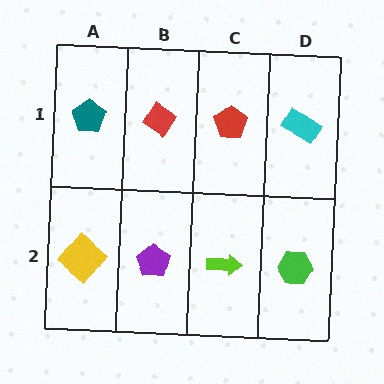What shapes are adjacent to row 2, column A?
A teal pentagon (row 1, column A), a purple pentagon (row 2, column B).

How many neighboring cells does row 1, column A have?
2.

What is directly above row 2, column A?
A teal pentagon.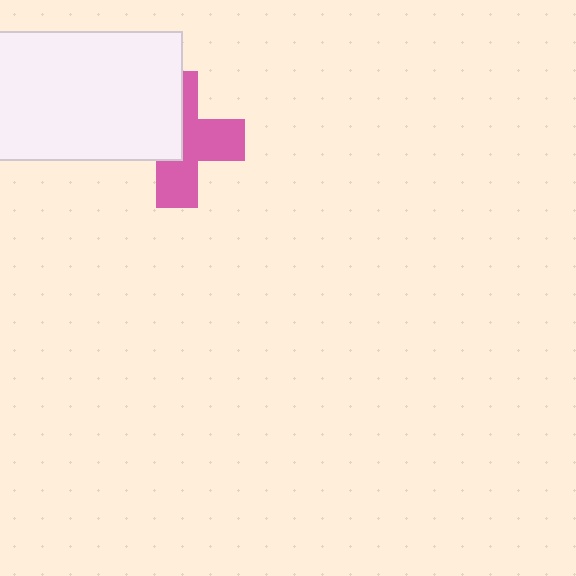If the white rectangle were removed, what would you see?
You would see the complete pink cross.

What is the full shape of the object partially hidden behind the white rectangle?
The partially hidden object is a pink cross.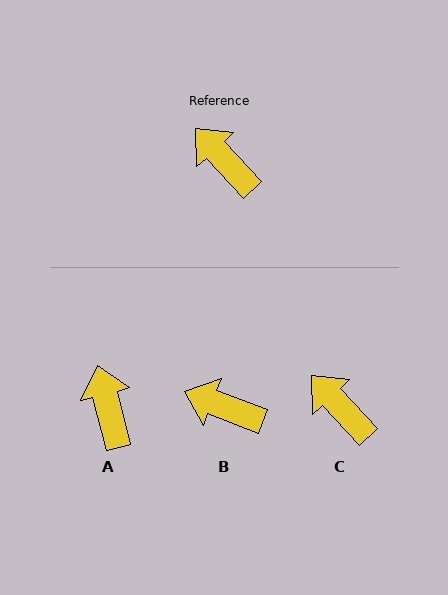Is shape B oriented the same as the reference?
No, it is off by about 26 degrees.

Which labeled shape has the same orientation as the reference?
C.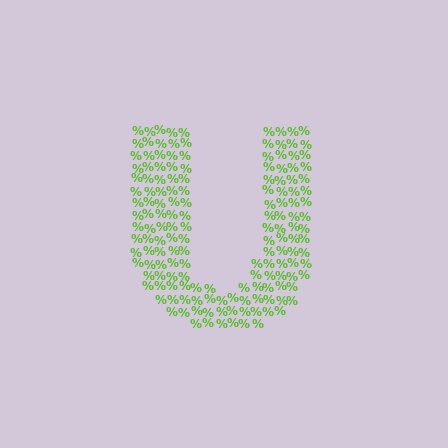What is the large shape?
The large shape is the letter U.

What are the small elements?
The small elements are percent signs.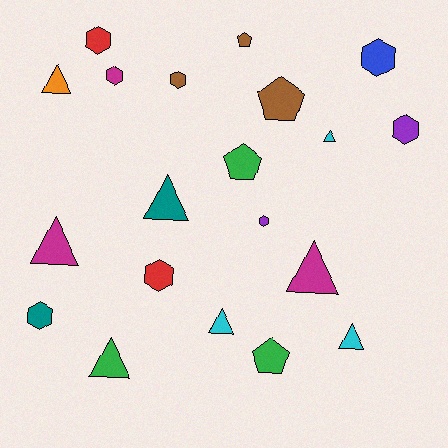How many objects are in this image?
There are 20 objects.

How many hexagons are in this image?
There are 8 hexagons.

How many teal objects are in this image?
There are 2 teal objects.